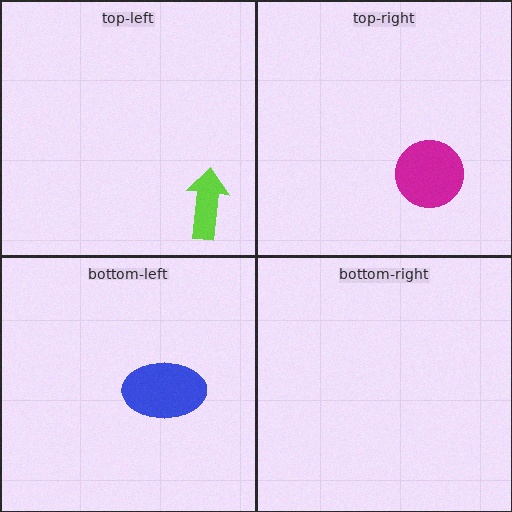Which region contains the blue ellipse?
The bottom-left region.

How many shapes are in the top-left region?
1.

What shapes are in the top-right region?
The magenta circle.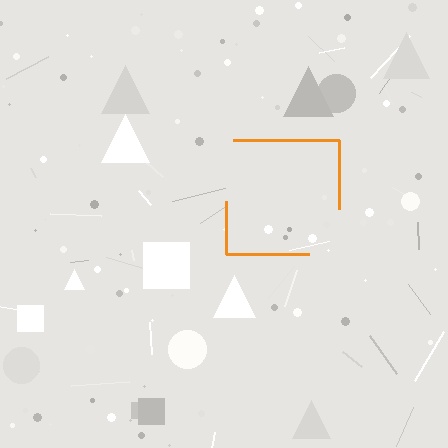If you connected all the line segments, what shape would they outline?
They would outline a square.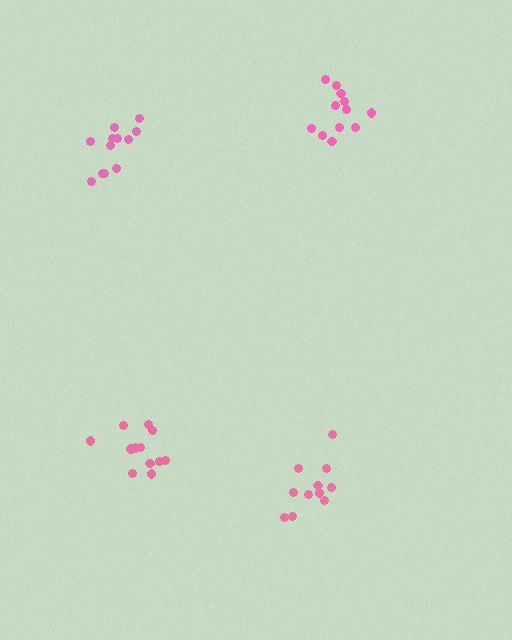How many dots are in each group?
Group 1: 12 dots, Group 2: 11 dots, Group 3: 12 dots, Group 4: 12 dots (47 total).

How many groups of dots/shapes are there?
There are 4 groups.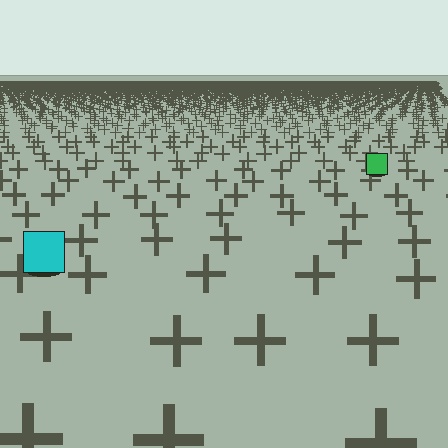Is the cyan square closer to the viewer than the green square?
Yes. The cyan square is closer — you can tell from the texture gradient: the ground texture is coarser near it.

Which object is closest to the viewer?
The cyan square is closest. The texture marks near it are larger and more spread out.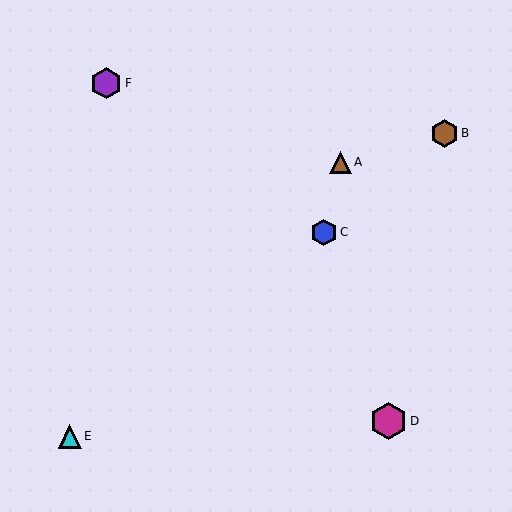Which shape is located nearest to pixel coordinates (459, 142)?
The brown hexagon (labeled B) at (444, 133) is nearest to that location.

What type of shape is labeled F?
Shape F is a purple hexagon.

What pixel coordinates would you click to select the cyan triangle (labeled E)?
Click at (70, 436) to select the cyan triangle E.